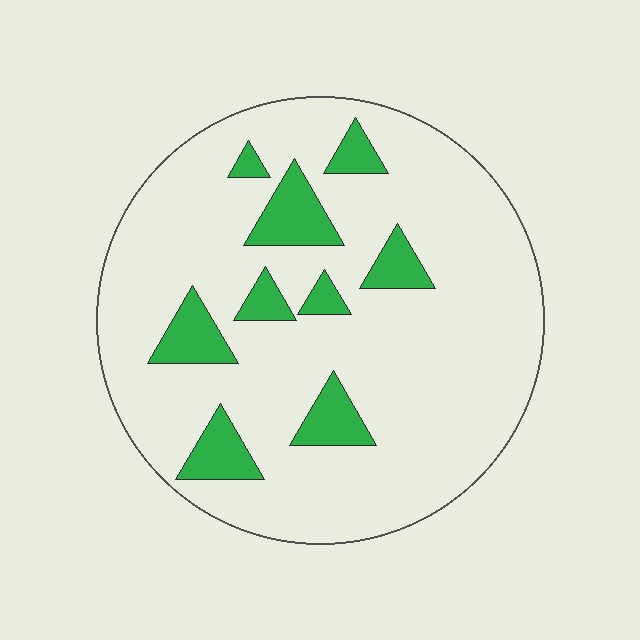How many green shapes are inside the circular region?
9.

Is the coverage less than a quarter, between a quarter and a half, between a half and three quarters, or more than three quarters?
Less than a quarter.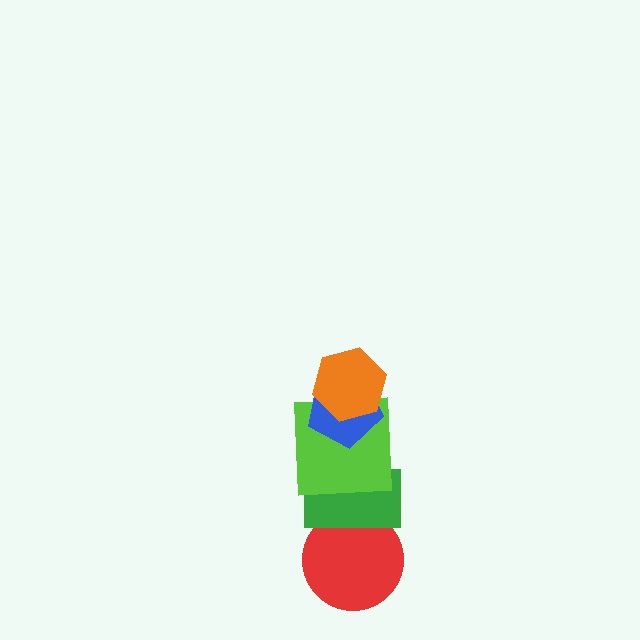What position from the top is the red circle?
The red circle is 5th from the top.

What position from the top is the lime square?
The lime square is 3rd from the top.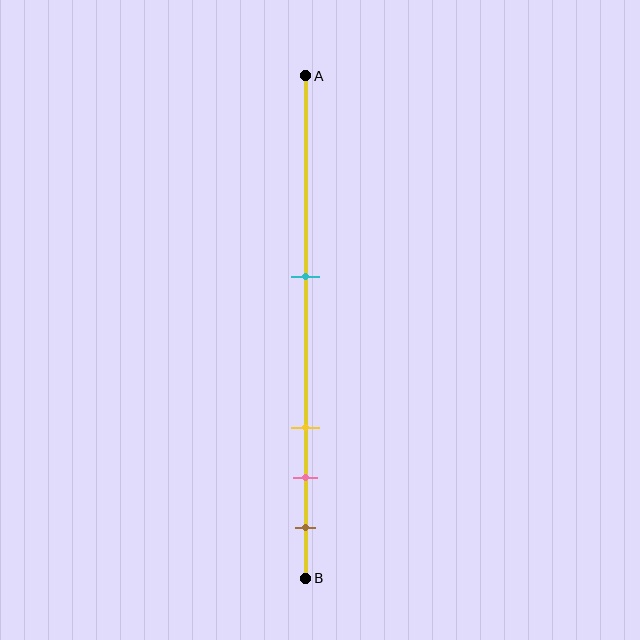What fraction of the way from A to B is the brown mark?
The brown mark is approximately 90% (0.9) of the way from A to B.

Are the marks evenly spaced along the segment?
No, the marks are not evenly spaced.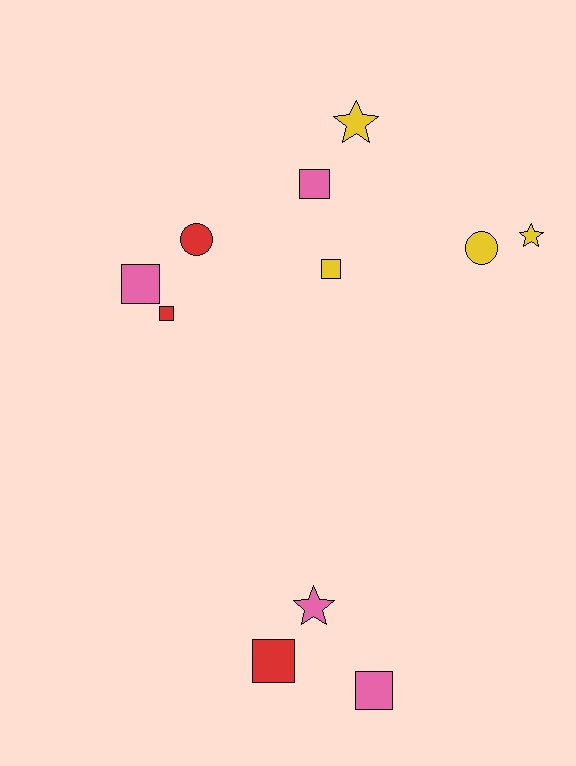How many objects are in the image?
There are 11 objects.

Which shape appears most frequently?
Square, with 6 objects.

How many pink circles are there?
There are no pink circles.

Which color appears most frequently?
Pink, with 4 objects.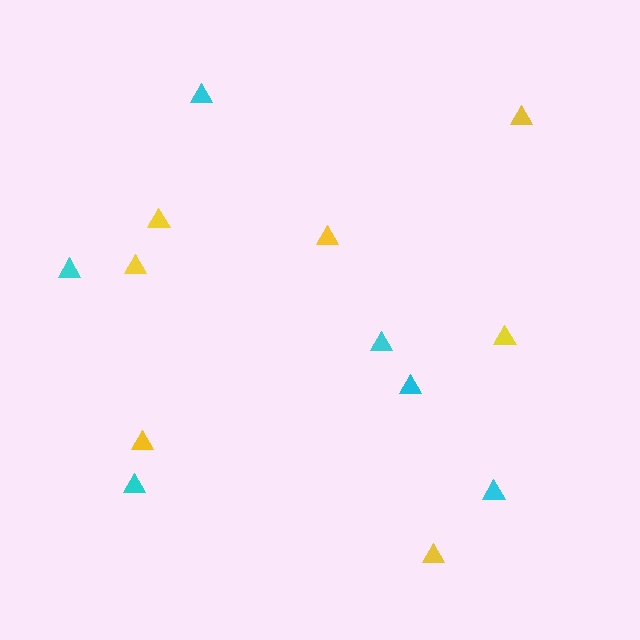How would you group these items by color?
There are 2 groups: one group of cyan triangles (6) and one group of yellow triangles (7).